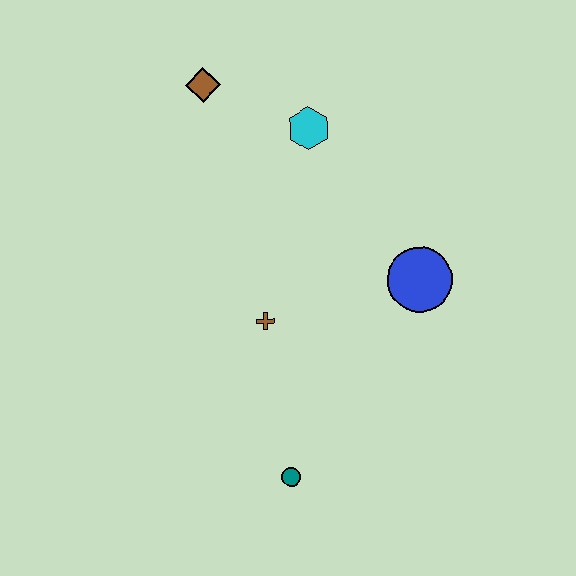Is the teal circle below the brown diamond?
Yes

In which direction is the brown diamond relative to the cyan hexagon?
The brown diamond is to the left of the cyan hexagon.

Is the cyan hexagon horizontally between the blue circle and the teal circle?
Yes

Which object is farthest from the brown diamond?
The teal circle is farthest from the brown diamond.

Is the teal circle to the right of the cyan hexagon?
No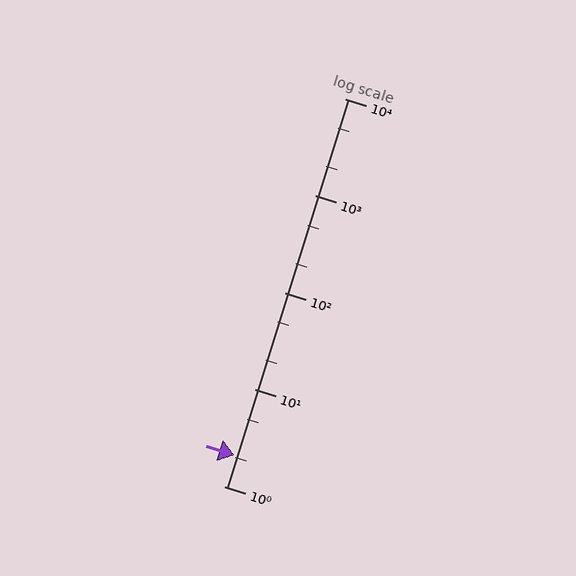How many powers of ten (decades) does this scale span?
The scale spans 4 decades, from 1 to 10000.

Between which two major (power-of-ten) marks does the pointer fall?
The pointer is between 1 and 10.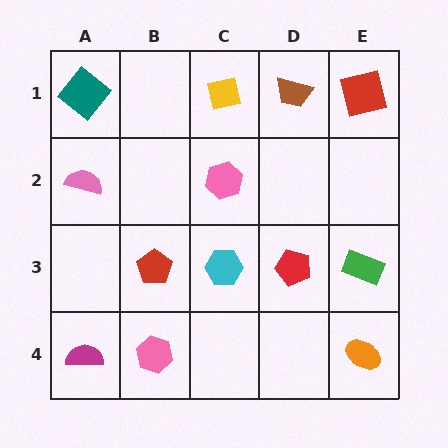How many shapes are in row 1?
4 shapes.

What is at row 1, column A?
A teal diamond.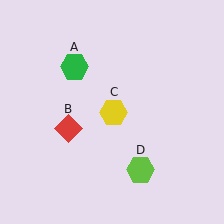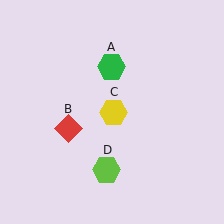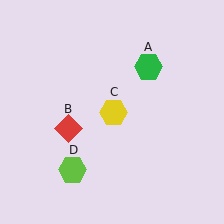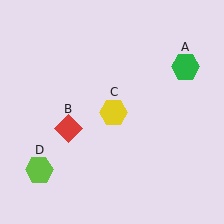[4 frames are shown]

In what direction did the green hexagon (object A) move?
The green hexagon (object A) moved right.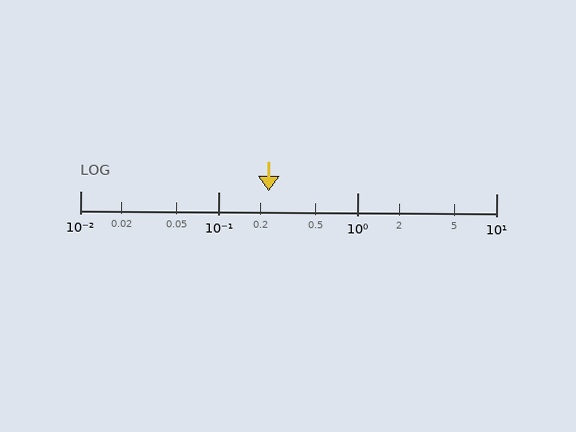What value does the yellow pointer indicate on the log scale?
The pointer indicates approximately 0.23.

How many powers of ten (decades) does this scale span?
The scale spans 3 decades, from 0.01 to 10.